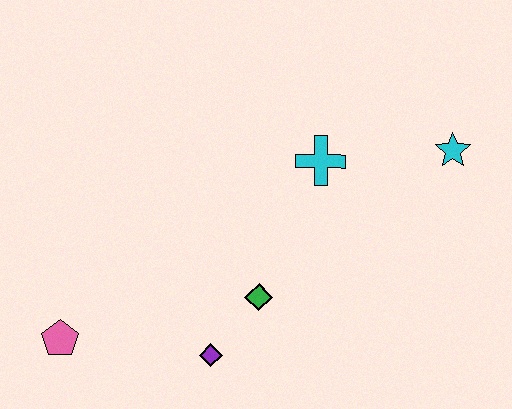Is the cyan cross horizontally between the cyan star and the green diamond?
Yes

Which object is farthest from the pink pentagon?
The cyan star is farthest from the pink pentagon.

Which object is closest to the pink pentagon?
The purple diamond is closest to the pink pentagon.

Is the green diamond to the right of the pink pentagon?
Yes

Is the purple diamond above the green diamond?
No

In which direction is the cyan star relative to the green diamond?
The cyan star is to the right of the green diamond.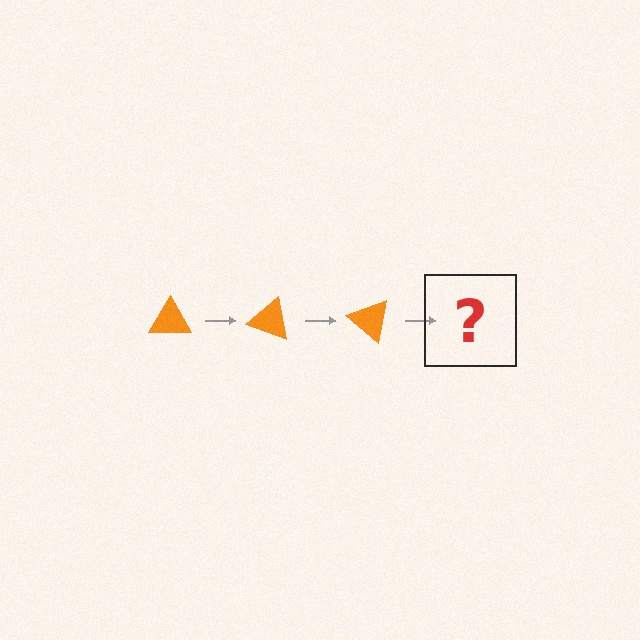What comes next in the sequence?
The next element should be an orange triangle rotated 60 degrees.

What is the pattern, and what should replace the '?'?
The pattern is that the triangle rotates 20 degrees each step. The '?' should be an orange triangle rotated 60 degrees.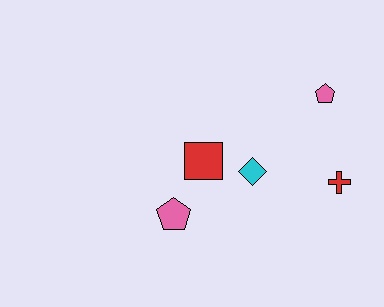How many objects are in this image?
There are 5 objects.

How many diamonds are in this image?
There is 1 diamond.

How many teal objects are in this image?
There are no teal objects.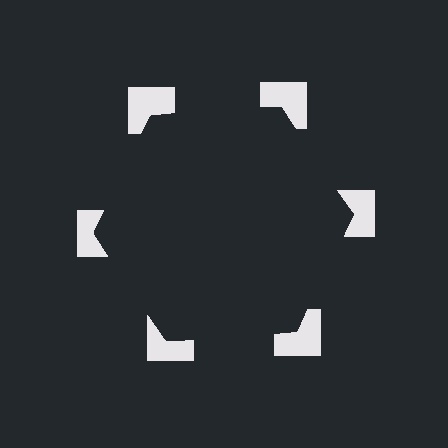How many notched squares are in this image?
There are 6 — one at each vertex of the illusory hexagon.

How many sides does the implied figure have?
6 sides.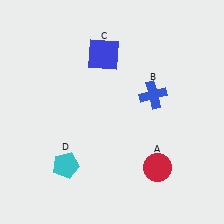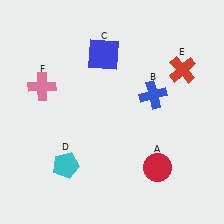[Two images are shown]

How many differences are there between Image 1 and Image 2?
There are 2 differences between the two images.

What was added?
A red cross (E), a pink cross (F) were added in Image 2.